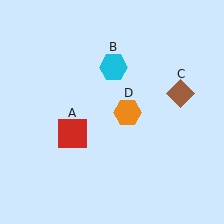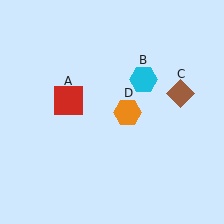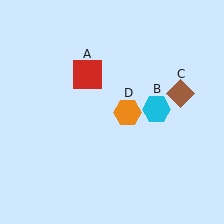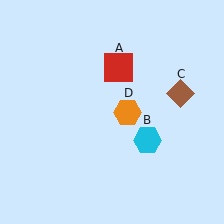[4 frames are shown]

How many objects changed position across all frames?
2 objects changed position: red square (object A), cyan hexagon (object B).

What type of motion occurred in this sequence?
The red square (object A), cyan hexagon (object B) rotated clockwise around the center of the scene.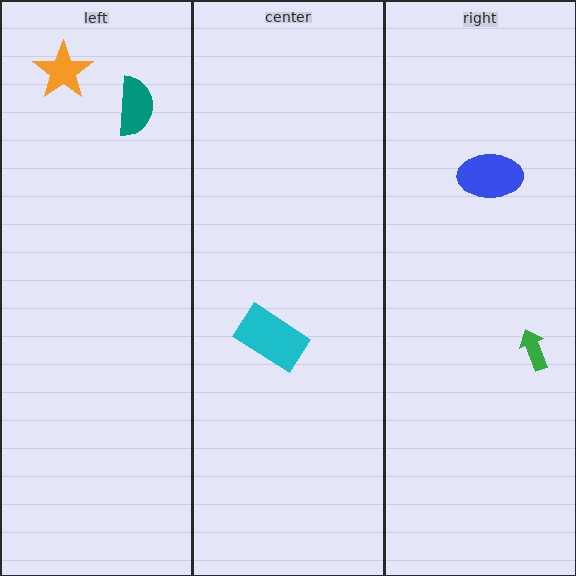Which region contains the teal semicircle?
The left region.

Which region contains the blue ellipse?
The right region.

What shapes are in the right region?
The blue ellipse, the green arrow.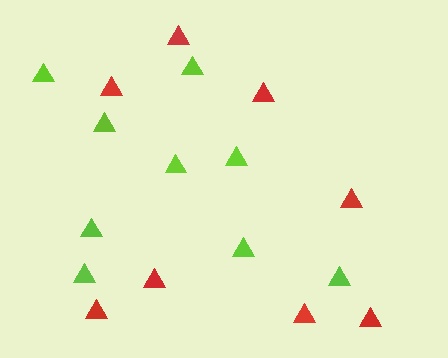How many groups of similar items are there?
There are 2 groups: one group of lime triangles (9) and one group of red triangles (8).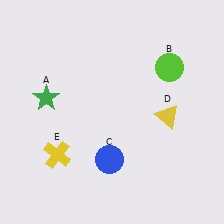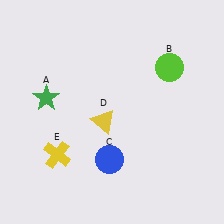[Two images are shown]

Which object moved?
The yellow triangle (D) moved left.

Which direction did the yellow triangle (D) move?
The yellow triangle (D) moved left.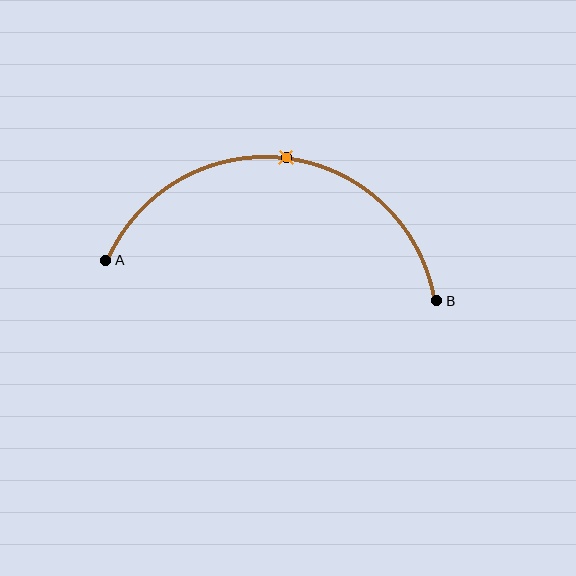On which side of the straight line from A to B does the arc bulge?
The arc bulges above the straight line connecting A and B.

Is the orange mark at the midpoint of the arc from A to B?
Yes. The orange mark lies on the arc at equal arc-length from both A and B — it is the arc midpoint.